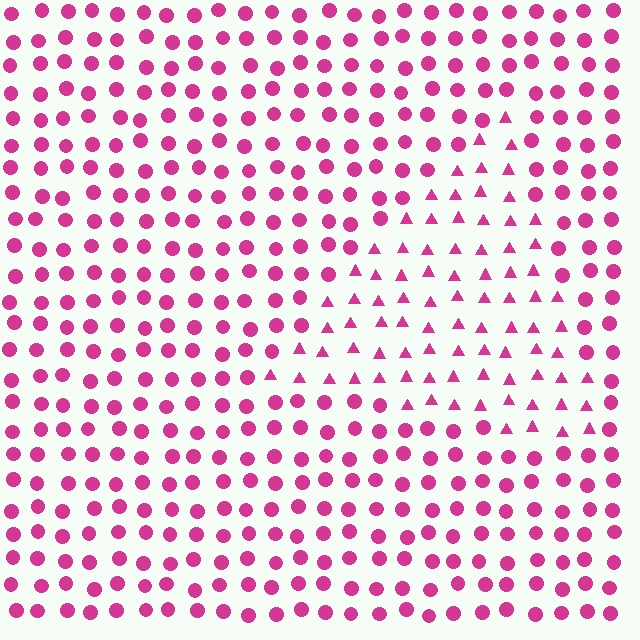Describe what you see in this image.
The image is filled with small magenta elements arranged in a uniform grid. A triangle-shaped region contains triangles, while the surrounding area contains circles. The boundary is defined purely by the change in element shape.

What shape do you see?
I see a triangle.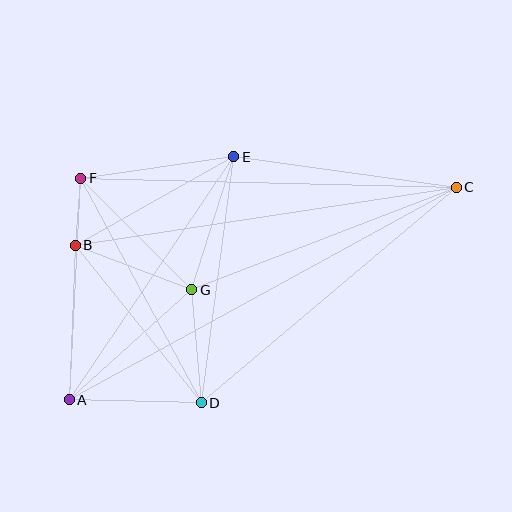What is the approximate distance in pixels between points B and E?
The distance between B and E is approximately 182 pixels.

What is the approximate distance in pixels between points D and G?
The distance between D and G is approximately 114 pixels.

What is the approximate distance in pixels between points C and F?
The distance between C and F is approximately 376 pixels.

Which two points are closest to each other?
Points B and F are closest to each other.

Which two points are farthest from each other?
Points A and C are farthest from each other.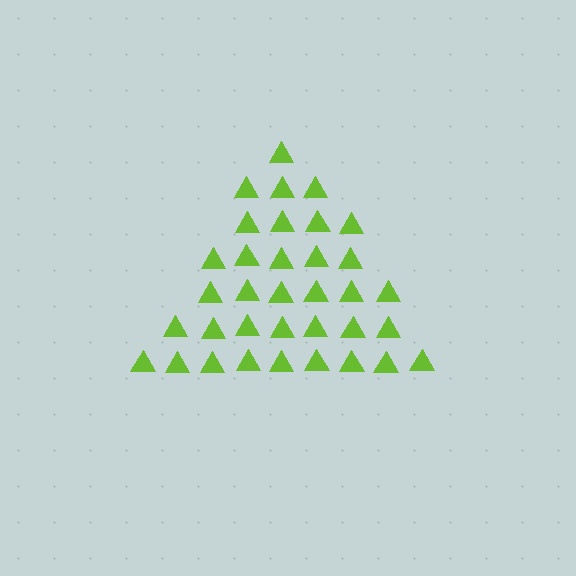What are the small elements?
The small elements are triangles.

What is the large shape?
The large shape is a triangle.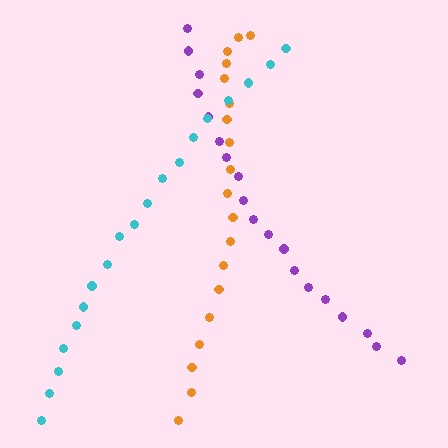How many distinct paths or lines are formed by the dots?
There are 3 distinct paths.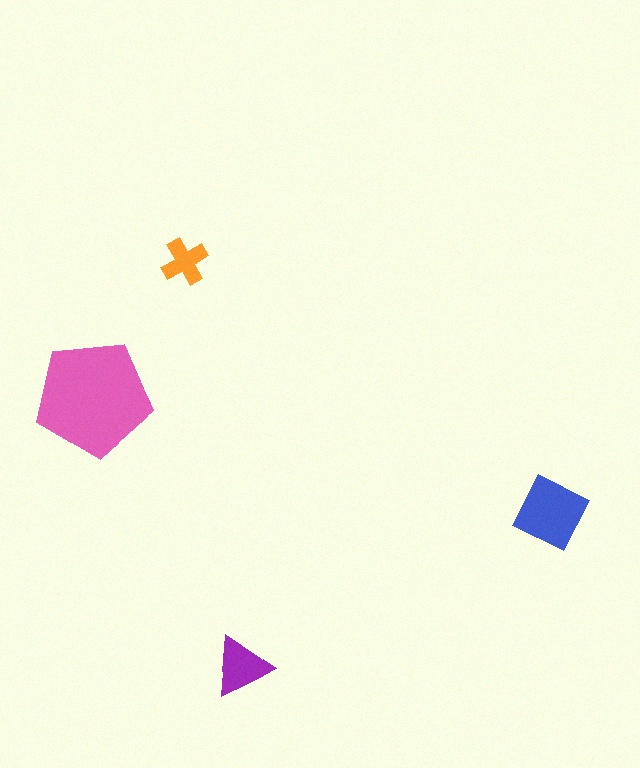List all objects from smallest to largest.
The orange cross, the purple triangle, the blue diamond, the pink pentagon.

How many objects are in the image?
There are 4 objects in the image.